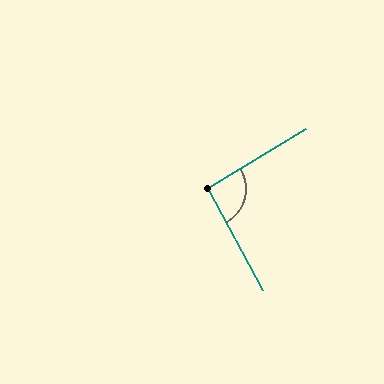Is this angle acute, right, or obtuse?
It is approximately a right angle.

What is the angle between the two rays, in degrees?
Approximately 93 degrees.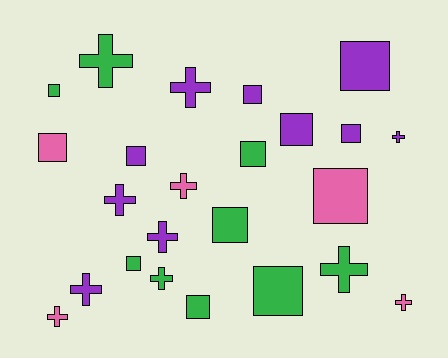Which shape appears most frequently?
Square, with 13 objects.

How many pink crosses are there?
There are 3 pink crosses.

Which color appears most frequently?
Purple, with 10 objects.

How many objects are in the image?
There are 24 objects.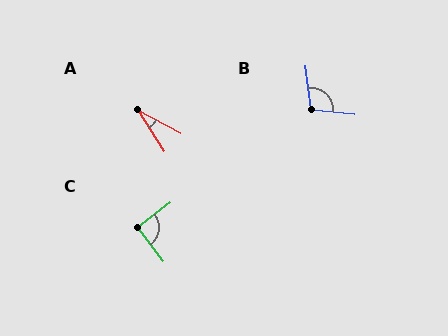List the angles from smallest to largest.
A (29°), C (90°), B (104°).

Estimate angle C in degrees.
Approximately 90 degrees.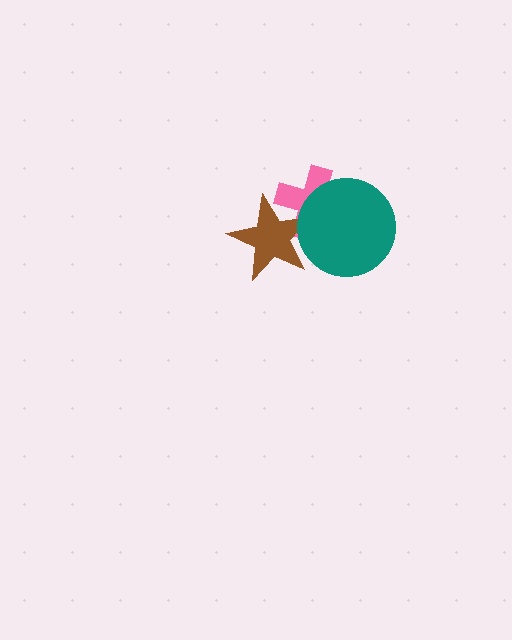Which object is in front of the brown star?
The teal circle is in front of the brown star.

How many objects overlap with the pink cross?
2 objects overlap with the pink cross.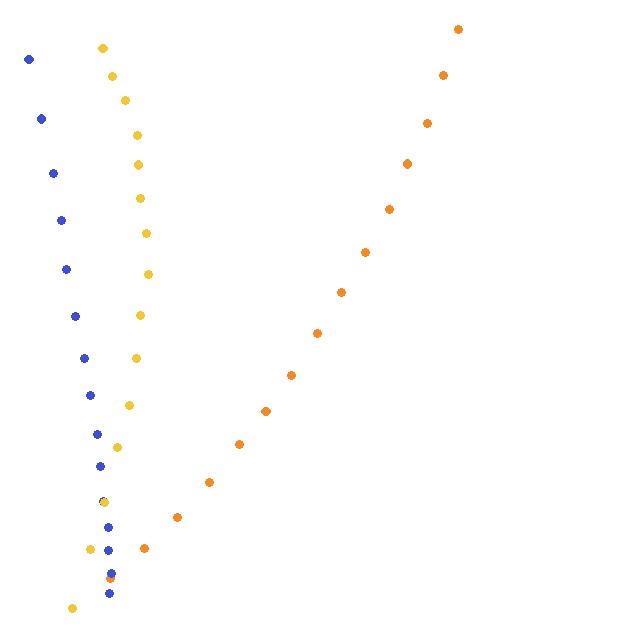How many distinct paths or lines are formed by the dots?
There are 3 distinct paths.